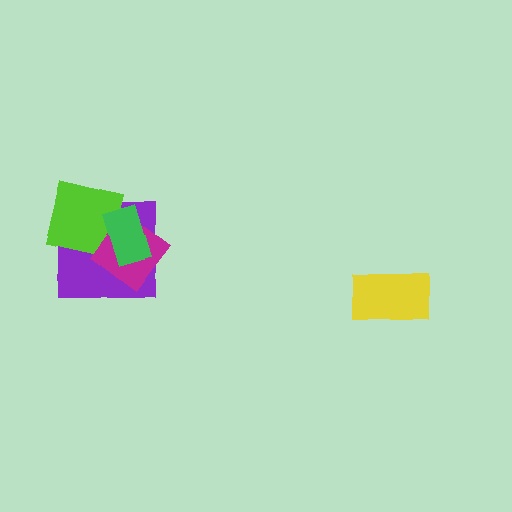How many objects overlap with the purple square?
3 objects overlap with the purple square.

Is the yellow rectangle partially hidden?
No, no other shape covers it.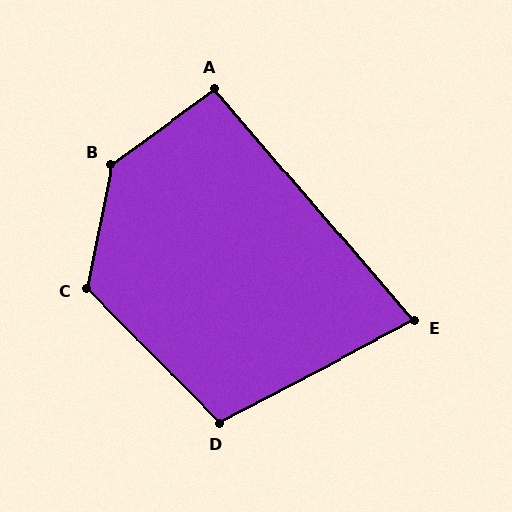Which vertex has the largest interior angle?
B, at approximately 137 degrees.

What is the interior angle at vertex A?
Approximately 95 degrees (obtuse).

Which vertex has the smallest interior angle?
E, at approximately 77 degrees.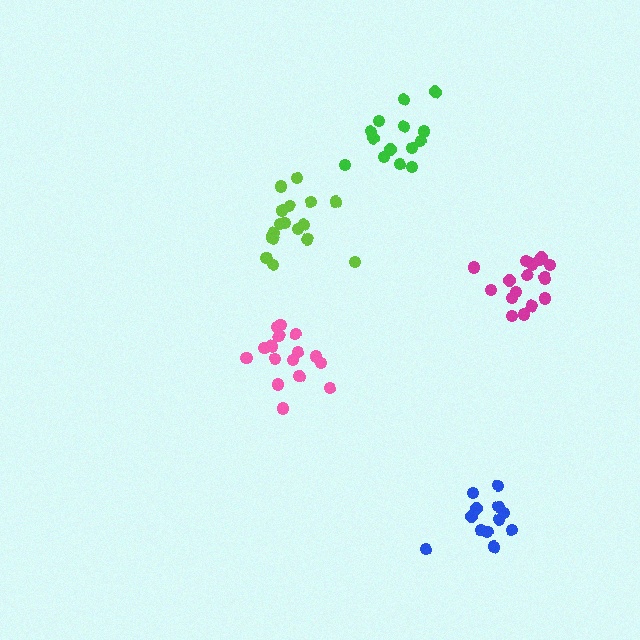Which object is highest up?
The green cluster is topmost.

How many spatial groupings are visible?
There are 5 spatial groupings.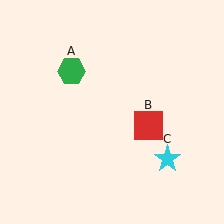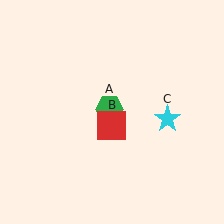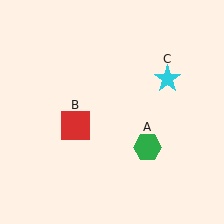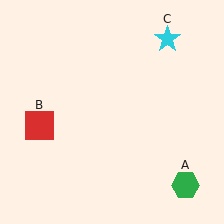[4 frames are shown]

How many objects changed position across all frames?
3 objects changed position: green hexagon (object A), red square (object B), cyan star (object C).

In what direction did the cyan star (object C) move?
The cyan star (object C) moved up.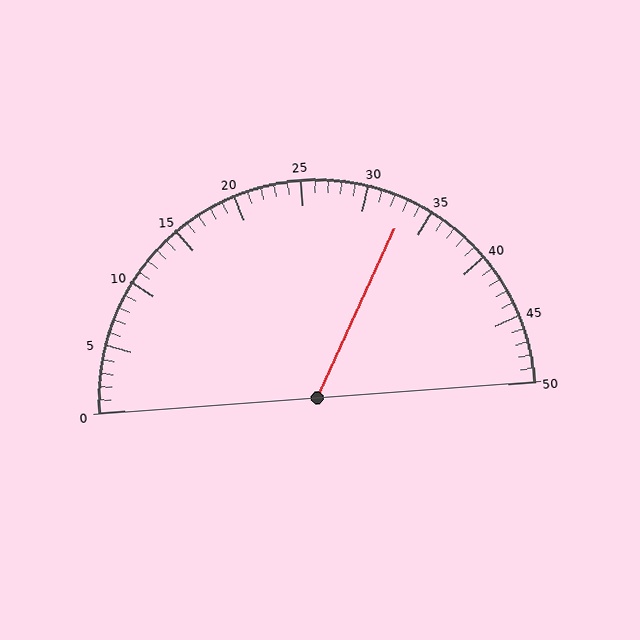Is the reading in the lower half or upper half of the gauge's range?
The reading is in the upper half of the range (0 to 50).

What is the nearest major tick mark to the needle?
The nearest major tick mark is 35.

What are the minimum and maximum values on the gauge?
The gauge ranges from 0 to 50.